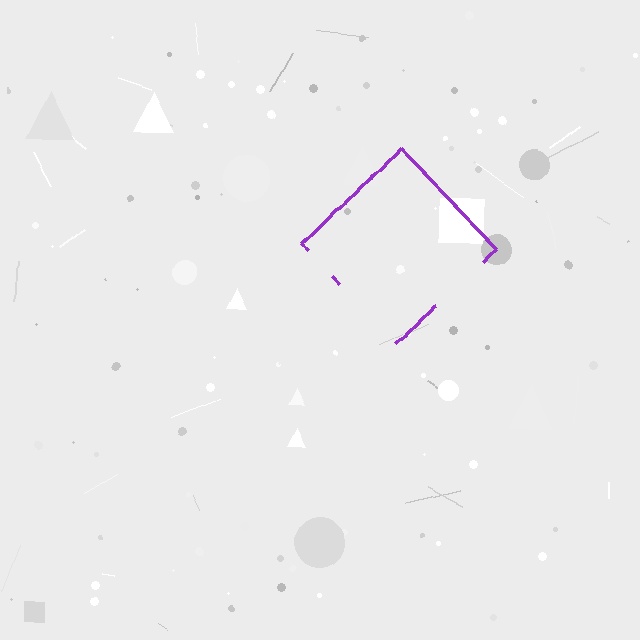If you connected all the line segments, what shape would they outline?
They would outline a diamond.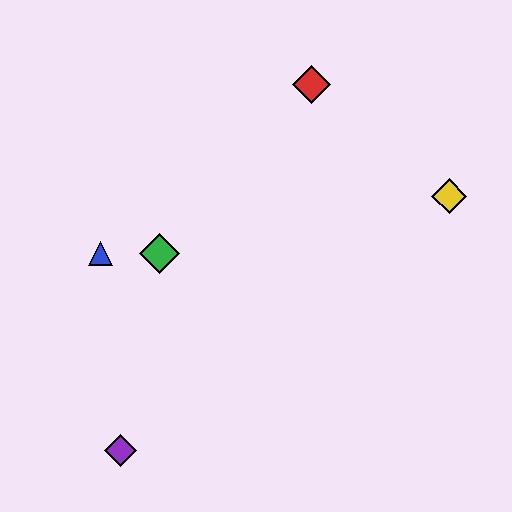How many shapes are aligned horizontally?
2 shapes (the blue triangle, the green diamond) are aligned horizontally.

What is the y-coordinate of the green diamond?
The green diamond is at y≈254.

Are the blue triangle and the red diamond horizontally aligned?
No, the blue triangle is at y≈254 and the red diamond is at y≈85.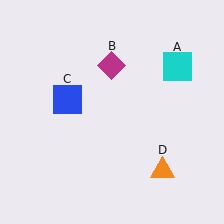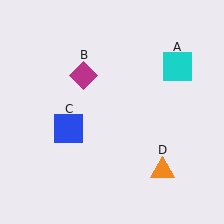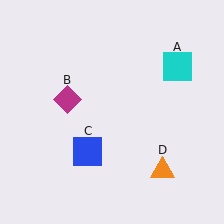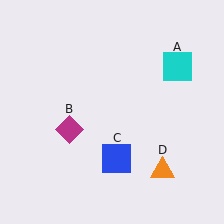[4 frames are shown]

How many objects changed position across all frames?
2 objects changed position: magenta diamond (object B), blue square (object C).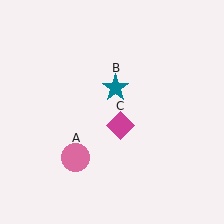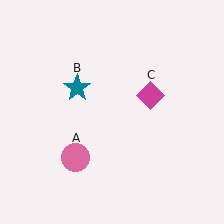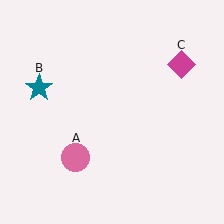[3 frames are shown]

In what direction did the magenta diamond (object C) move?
The magenta diamond (object C) moved up and to the right.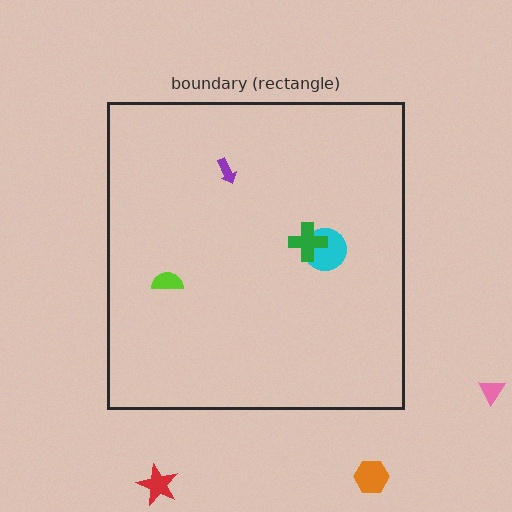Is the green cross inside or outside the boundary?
Inside.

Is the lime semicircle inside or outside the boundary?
Inside.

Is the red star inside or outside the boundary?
Outside.